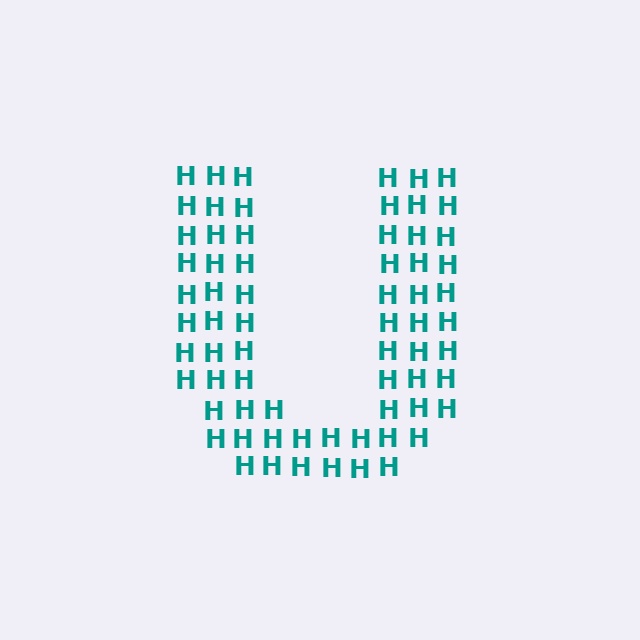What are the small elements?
The small elements are letter H's.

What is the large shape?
The large shape is the letter U.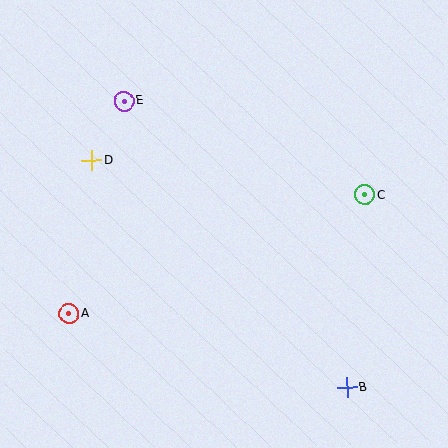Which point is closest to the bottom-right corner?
Point B is closest to the bottom-right corner.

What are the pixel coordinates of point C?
Point C is at (365, 195).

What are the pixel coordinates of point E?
Point E is at (124, 101).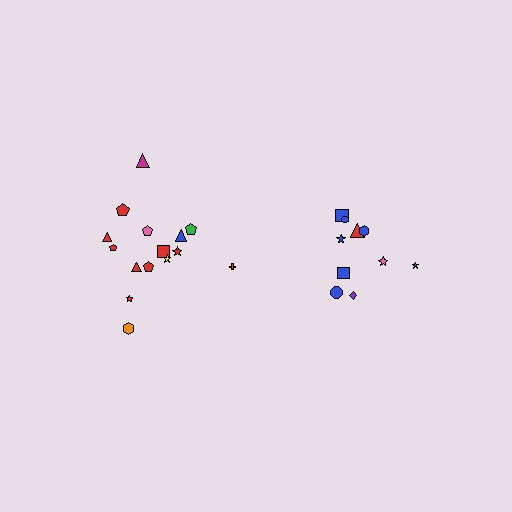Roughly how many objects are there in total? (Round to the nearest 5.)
Roughly 25 objects in total.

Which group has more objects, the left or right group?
The left group.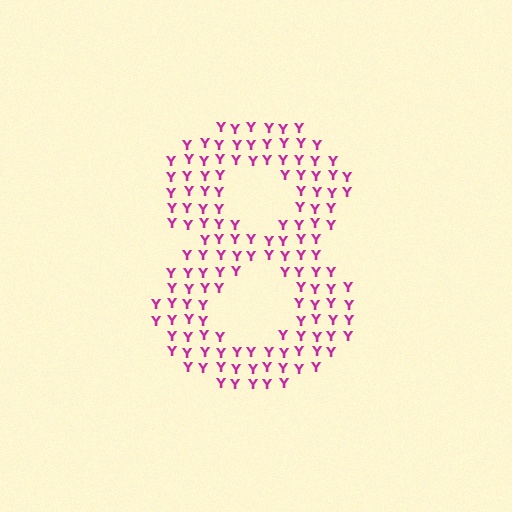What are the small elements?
The small elements are letter Y's.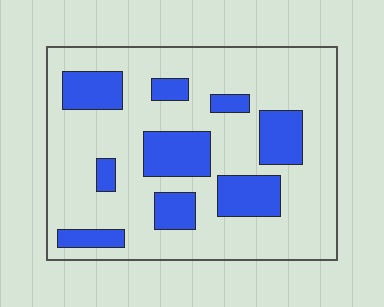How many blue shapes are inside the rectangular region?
9.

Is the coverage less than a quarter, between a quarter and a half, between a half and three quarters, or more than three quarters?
Between a quarter and a half.